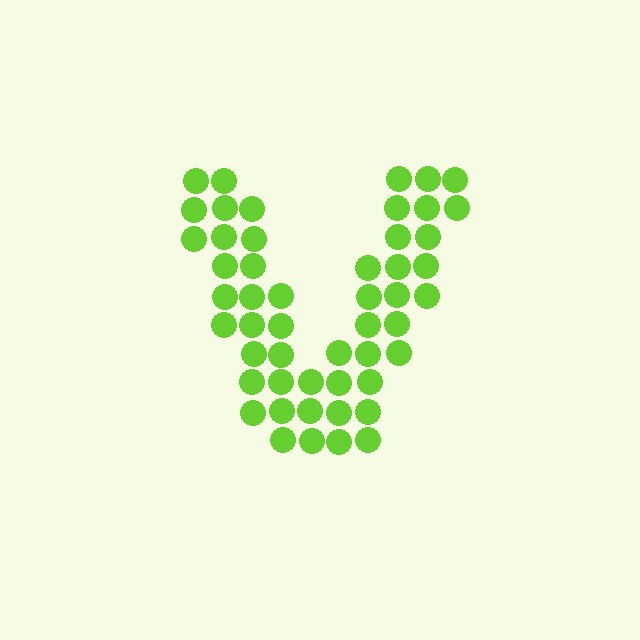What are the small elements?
The small elements are circles.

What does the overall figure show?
The overall figure shows the letter V.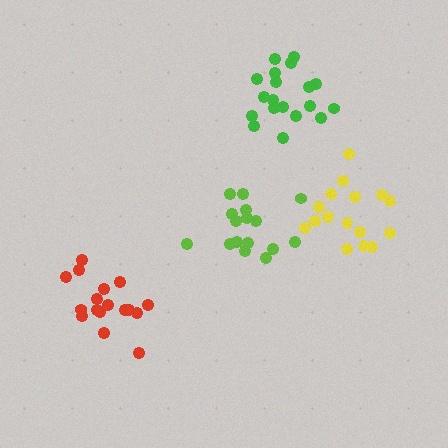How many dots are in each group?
Group 1: 16 dots, Group 2: 16 dots, Group 3: 17 dots, Group 4: 19 dots (68 total).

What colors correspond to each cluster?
The clusters are colored: lime, yellow, red, green.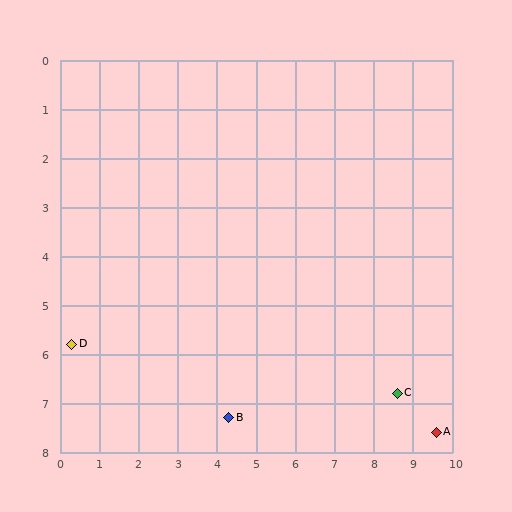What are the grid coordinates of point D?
Point D is at approximately (0.3, 5.8).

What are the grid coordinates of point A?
Point A is at approximately (9.6, 7.6).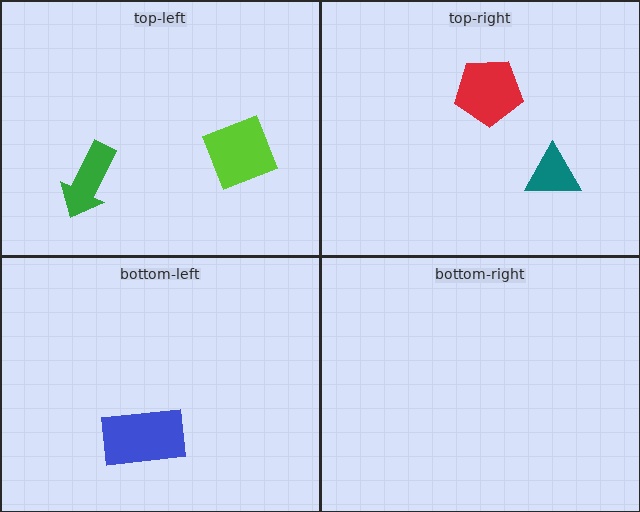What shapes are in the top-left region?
The lime diamond, the green arrow.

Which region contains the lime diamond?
The top-left region.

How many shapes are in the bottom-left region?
1.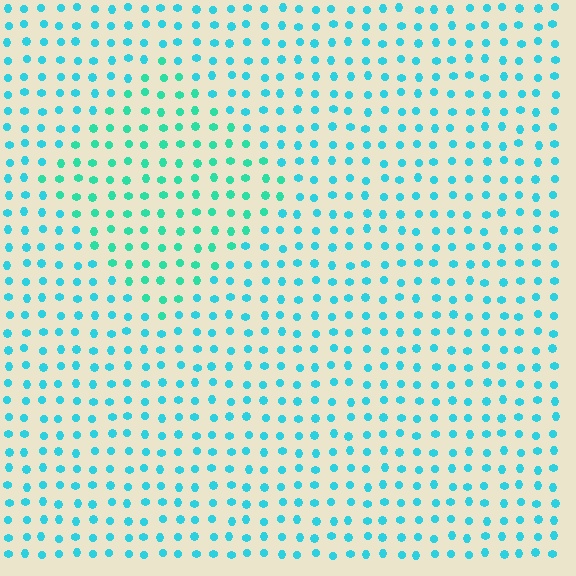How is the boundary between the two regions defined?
The boundary is defined purely by a slight shift in hue (about 25 degrees). Spacing, size, and orientation are identical on both sides.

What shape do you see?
I see a diamond.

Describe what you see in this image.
The image is filled with small cyan elements in a uniform arrangement. A diamond-shaped region is visible where the elements are tinted to a slightly different hue, forming a subtle color boundary.